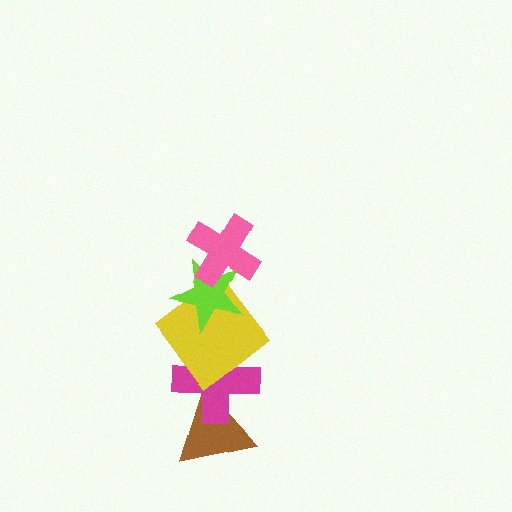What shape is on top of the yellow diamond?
The lime star is on top of the yellow diamond.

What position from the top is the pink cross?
The pink cross is 1st from the top.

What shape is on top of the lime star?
The pink cross is on top of the lime star.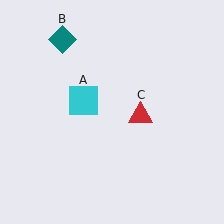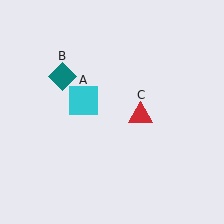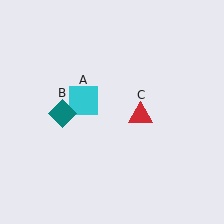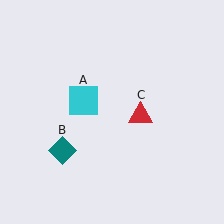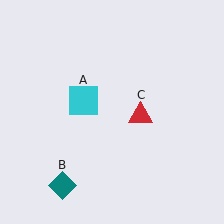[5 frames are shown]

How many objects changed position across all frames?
1 object changed position: teal diamond (object B).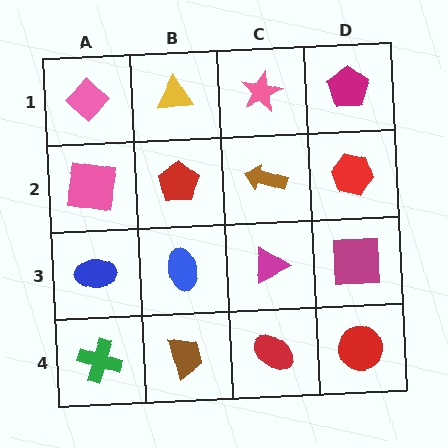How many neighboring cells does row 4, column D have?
2.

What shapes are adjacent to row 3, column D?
A red hexagon (row 2, column D), a red circle (row 4, column D), a magenta triangle (row 3, column C).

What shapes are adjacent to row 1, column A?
A pink square (row 2, column A), a yellow triangle (row 1, column B).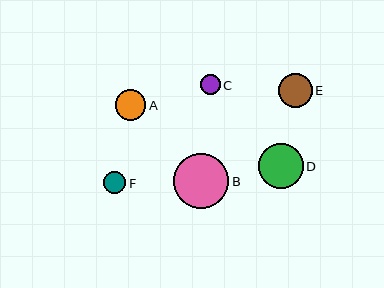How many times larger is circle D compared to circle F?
Circle D is approximately 1.9 times the size of circle F.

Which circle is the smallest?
Circle C is the smallest with a size of approximately 20 pixels.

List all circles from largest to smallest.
From largest to smallest: B, D, E, A, F, C.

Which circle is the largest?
Circle B is the largest with a size of approximately 55 pixels.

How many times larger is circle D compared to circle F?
Circle D is approximately 1.9 times the size of circle F.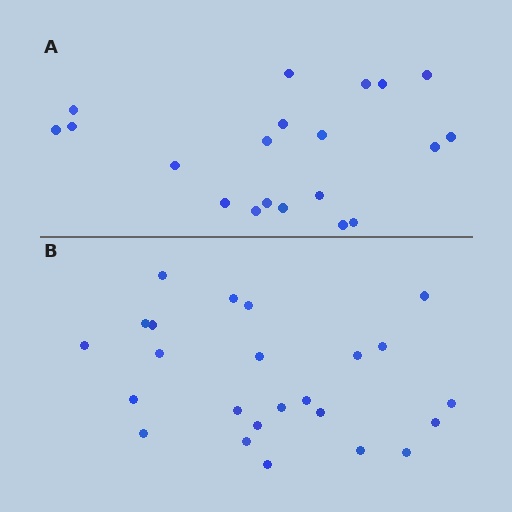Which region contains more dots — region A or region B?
Region B (the bottom region) has more dots.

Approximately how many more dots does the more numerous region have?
Region B has about 4 more dots than region A.